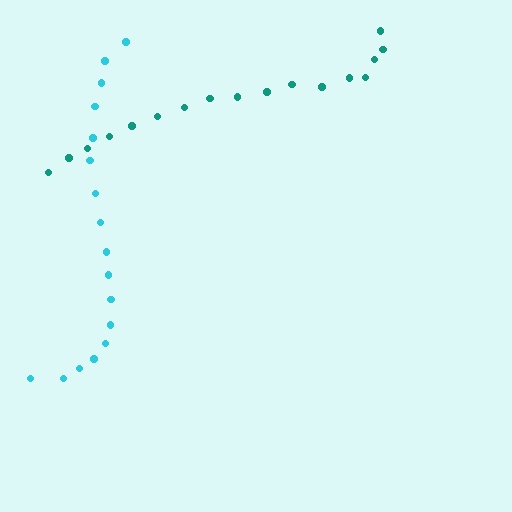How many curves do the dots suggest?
There are 2 distinct paths.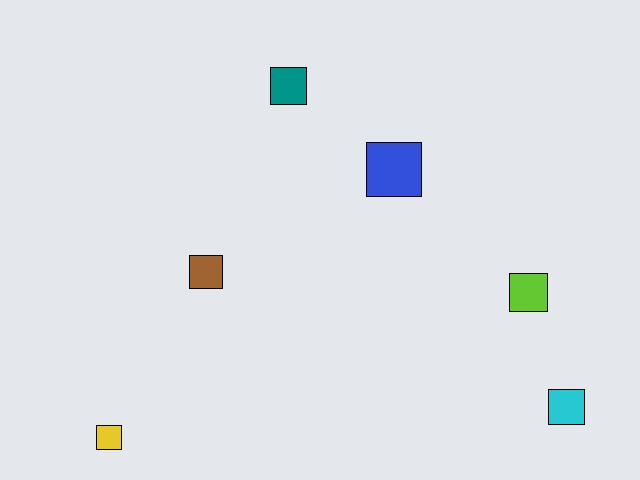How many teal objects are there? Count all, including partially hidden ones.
There is 1 teal object.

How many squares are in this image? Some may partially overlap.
There are 6 squares.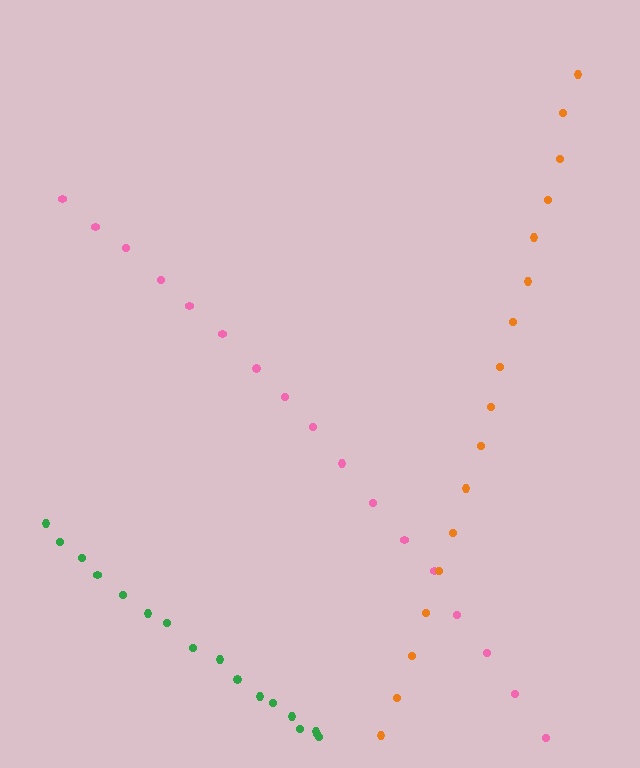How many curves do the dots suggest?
There are 3 distinct paths.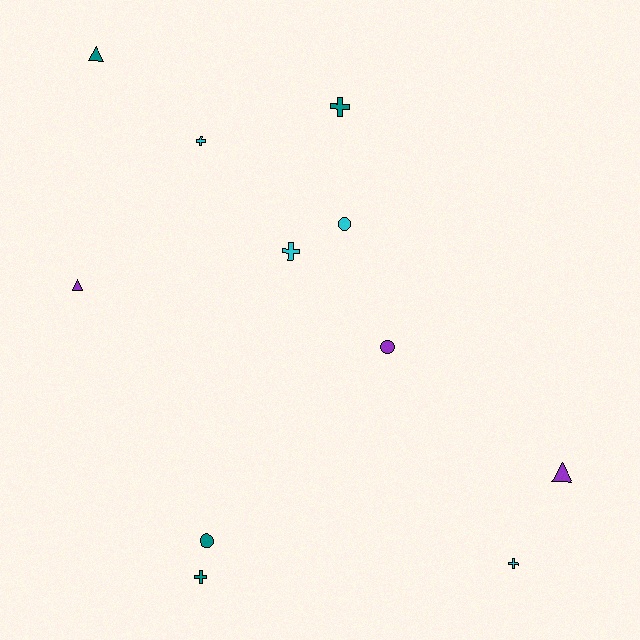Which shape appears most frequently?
Cross, with 5 objects.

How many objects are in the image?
There are 11 objects.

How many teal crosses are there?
There are 2 teal crosses.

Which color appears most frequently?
Teal, with 4 objects.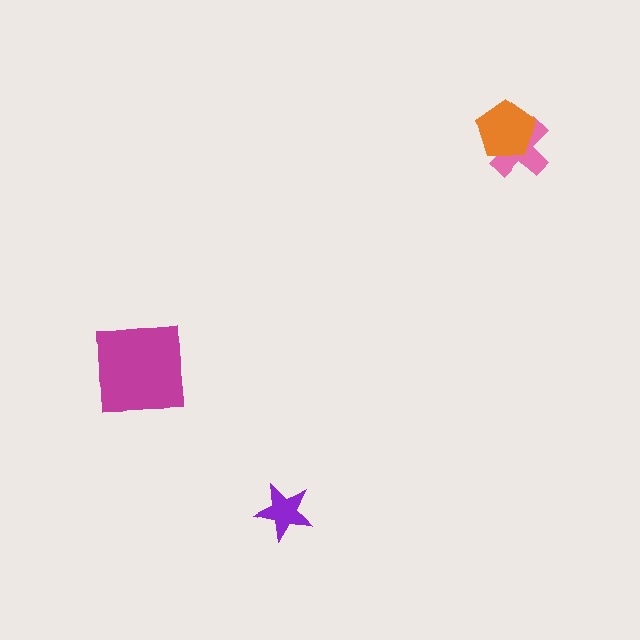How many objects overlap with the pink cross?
1 object overlaps with the pink cross.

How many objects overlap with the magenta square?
0 objects overlap with the magenta square.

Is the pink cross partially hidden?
Yes, it is partially covered by another shape.